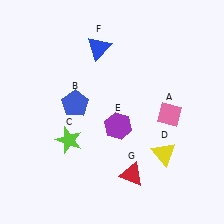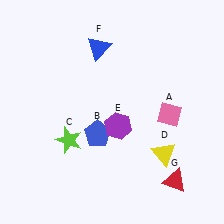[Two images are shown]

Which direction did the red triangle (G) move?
The red triangle (G) moved right.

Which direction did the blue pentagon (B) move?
The blue pentagon (B) moved down.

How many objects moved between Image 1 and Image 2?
2 objects moved between the two images.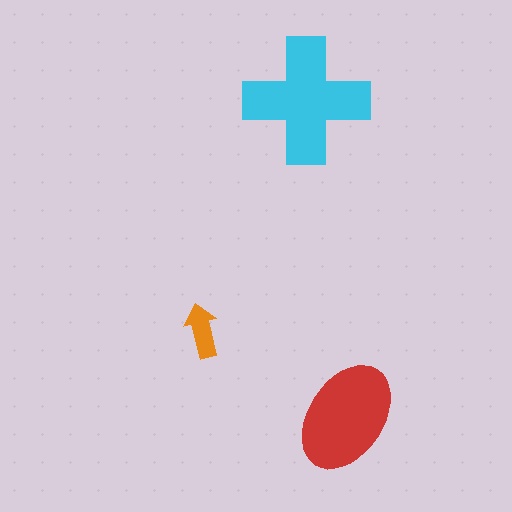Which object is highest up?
The cyan cross is topmost.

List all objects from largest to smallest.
The cyan cross, the red ellipse, the orange arrow.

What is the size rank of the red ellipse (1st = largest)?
2nd.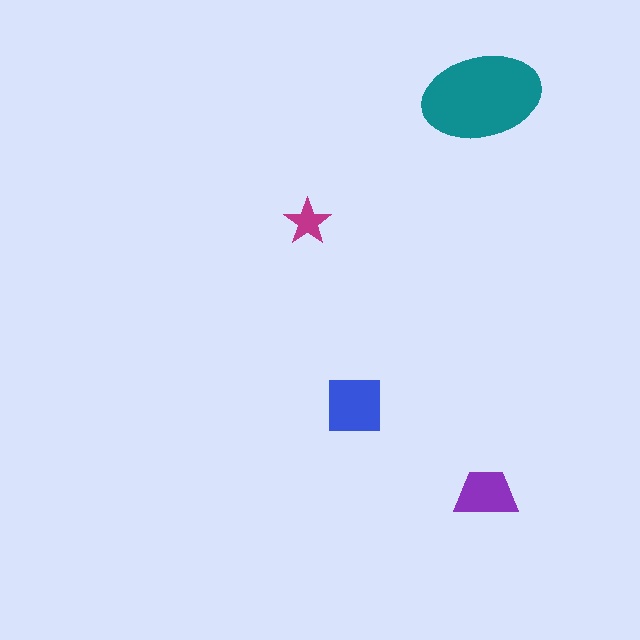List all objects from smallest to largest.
The magenta star, the purple trapezoid, the blue square, the teal ellipse.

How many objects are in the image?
There are 4 objects in the image.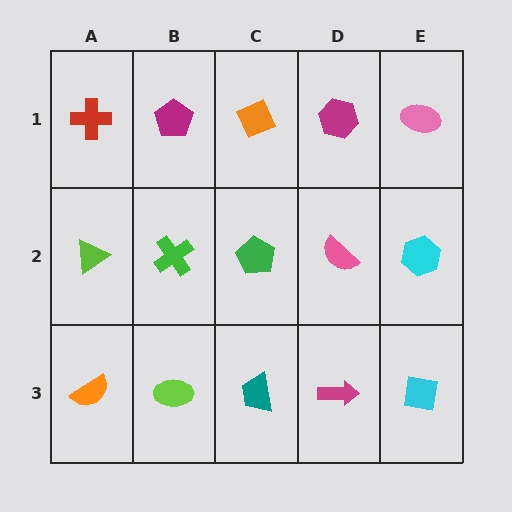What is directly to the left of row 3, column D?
A teal trapezoid.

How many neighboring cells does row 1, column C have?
3.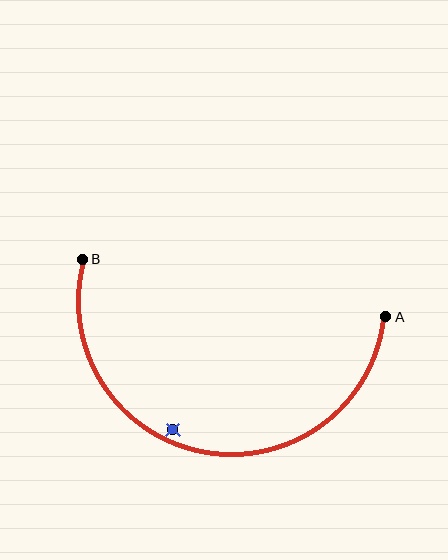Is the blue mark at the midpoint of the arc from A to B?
No — the blue mark does not lie on the arc at all. It sits slightly inside the curve.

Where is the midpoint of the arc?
The arc midpoint is the point on the curve farthest from the straight line joining A and B. It sits below that line.